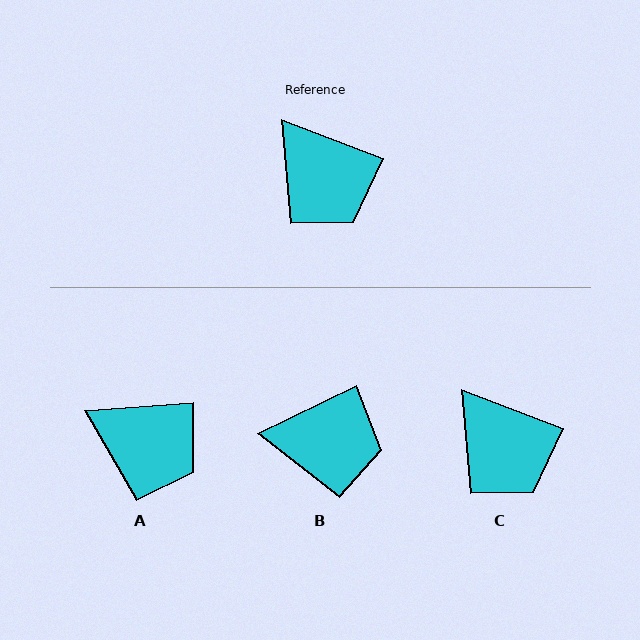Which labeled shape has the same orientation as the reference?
C.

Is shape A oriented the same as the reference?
No, it is off by about 25 degrees.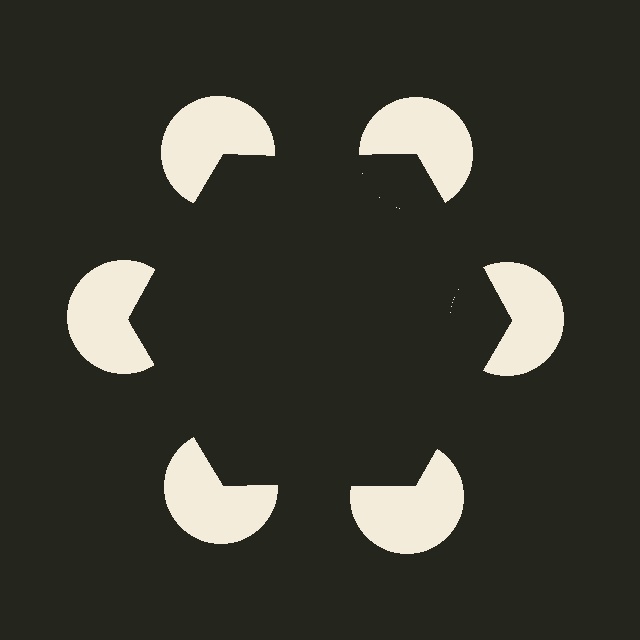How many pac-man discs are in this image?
There are 6 — one at each vertex of the illusory hexagon.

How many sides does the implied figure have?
6 sides.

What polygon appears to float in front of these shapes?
An illusory hexagon — its edges are inferred from the aligned wedge cuts in the pac-man discs, not physically drawn.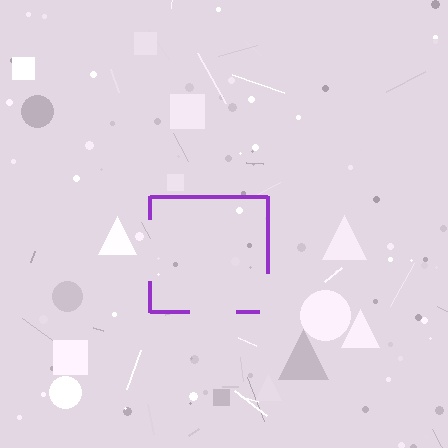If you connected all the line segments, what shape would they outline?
They would outline a square.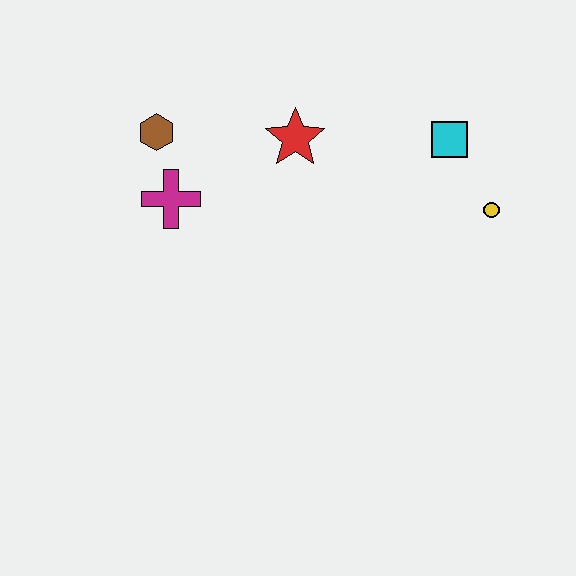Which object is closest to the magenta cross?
The brown hexagon is closest to the magenta cross.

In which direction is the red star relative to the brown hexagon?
The red star is to the right of the brown hexagon.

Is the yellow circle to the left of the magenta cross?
No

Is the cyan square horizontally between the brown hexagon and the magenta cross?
No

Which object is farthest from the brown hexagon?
The yellow circle is farthest from the brown hexagon.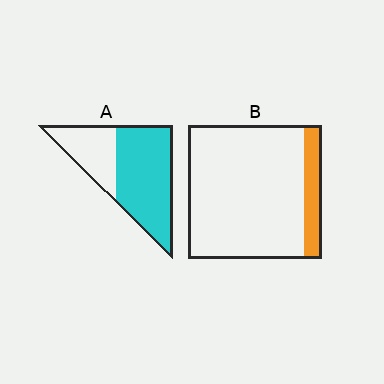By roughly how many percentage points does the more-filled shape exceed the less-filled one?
By roughly 55 percentage points (A over B).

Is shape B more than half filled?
No.